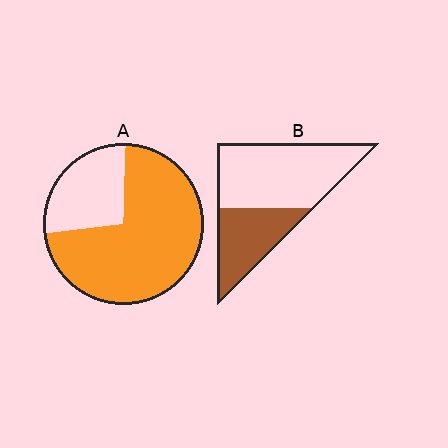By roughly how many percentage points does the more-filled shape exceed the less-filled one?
By roughly 35 percentage points (A over B).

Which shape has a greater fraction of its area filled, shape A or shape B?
Shape A.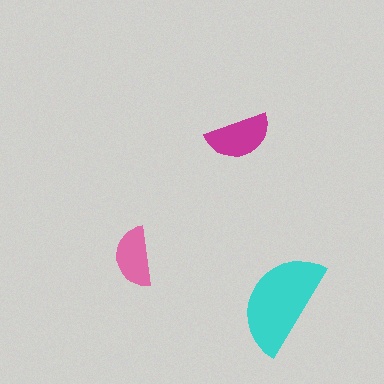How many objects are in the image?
There are 3 objects in the image.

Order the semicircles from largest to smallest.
the cyan one, the magenta one, the pink one.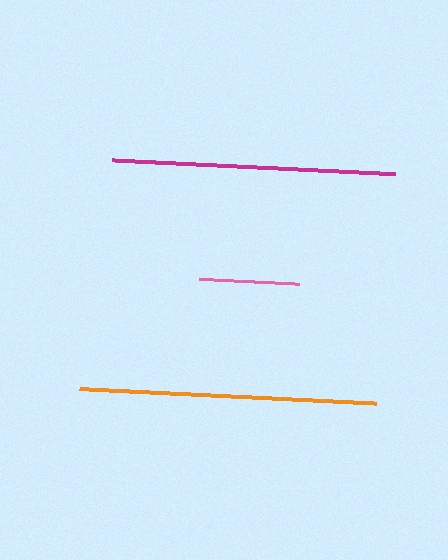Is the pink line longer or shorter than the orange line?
The orange line is longer than the pink line.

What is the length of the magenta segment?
The magenta segment is approximately 284 pixels long.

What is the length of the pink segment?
The pink segment is approximately 100 pixels long.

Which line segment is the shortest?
The pink line is the shortest at approximately 100 pixels.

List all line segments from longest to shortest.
From longest to shortest: orange, magenta, pink.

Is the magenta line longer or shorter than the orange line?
The orange line is longer than the magenta line.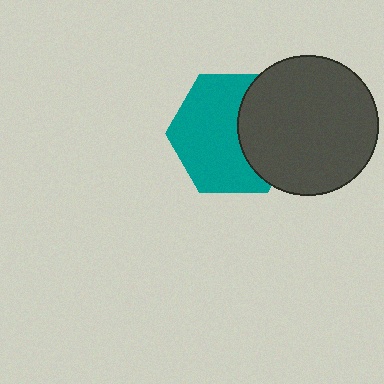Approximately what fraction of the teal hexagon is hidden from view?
Roughly 37% of the teal hexagon is hidden behind the dark gray circle.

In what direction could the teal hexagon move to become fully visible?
The teal hexagon could move left. That would shift it out from behind the dark gray circle entirely.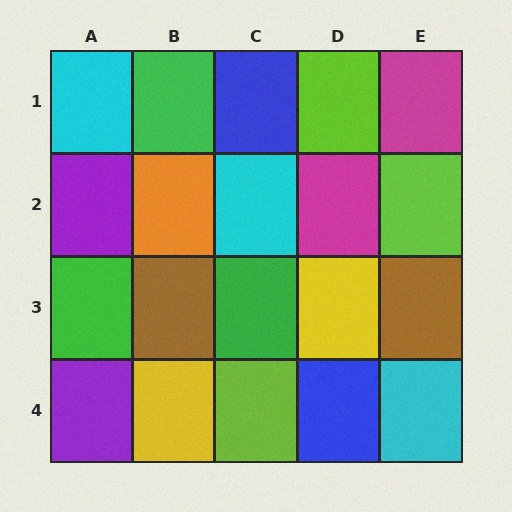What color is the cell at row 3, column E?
Brown.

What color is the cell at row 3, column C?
Green.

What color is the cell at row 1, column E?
Magenta.